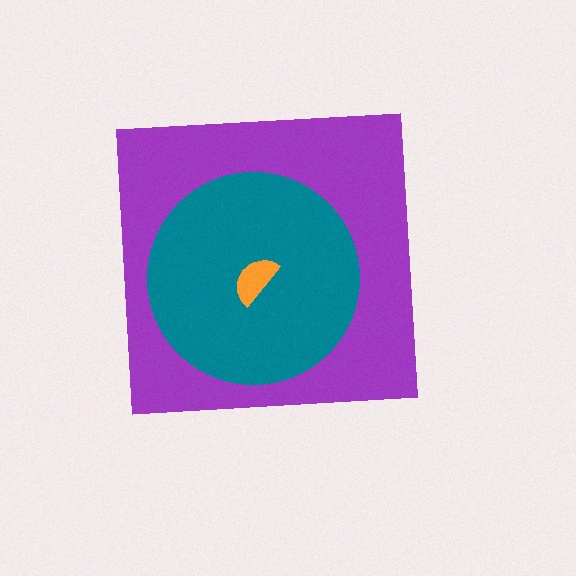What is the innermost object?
The orange semicircle.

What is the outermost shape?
The purple square.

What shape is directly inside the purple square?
The teal circle.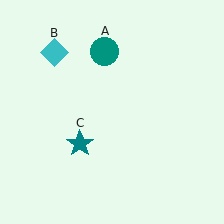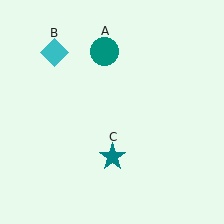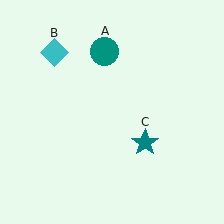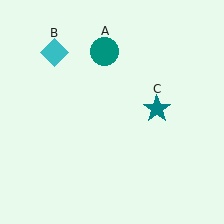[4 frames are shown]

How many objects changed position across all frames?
1 object changed position: teal star (object C).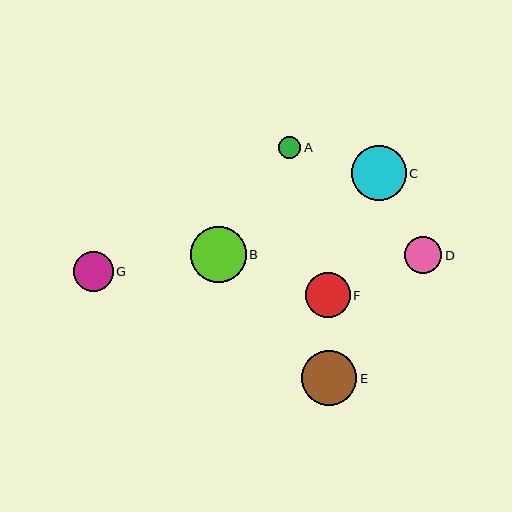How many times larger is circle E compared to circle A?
Circle E is approximately 2.5 times the size of circle A.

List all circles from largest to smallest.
From largest to smallest: B, C, E, F, G, D, A.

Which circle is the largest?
Circle B is the largest with a size of approximately 56 pixels.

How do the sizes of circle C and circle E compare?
Circle C and circle E are approximately the same size.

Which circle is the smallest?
Circle A is the smallest with a size of approximately 22 pixels.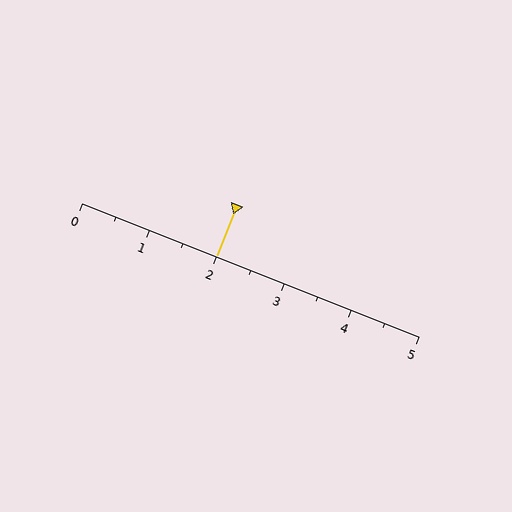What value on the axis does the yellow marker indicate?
The marker indicates approximately 2.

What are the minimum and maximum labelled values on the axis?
The axis runs from 0 to 5.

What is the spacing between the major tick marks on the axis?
The major ticks are spaced 1 apart.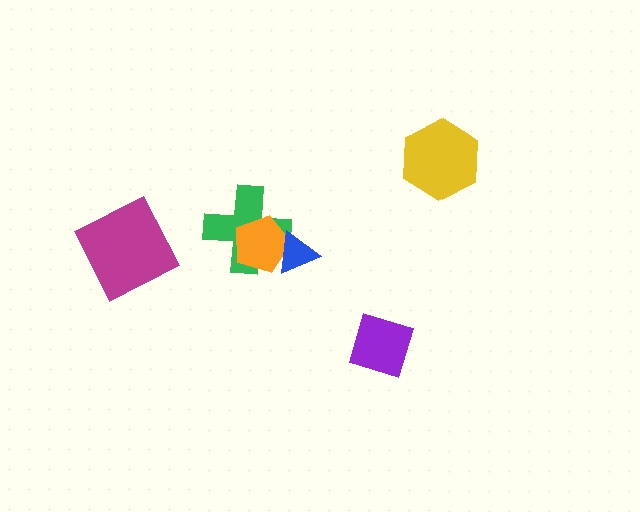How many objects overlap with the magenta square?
0 objects overlap with the magenta square.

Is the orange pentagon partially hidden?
Yes, it is partially covered by another shape.